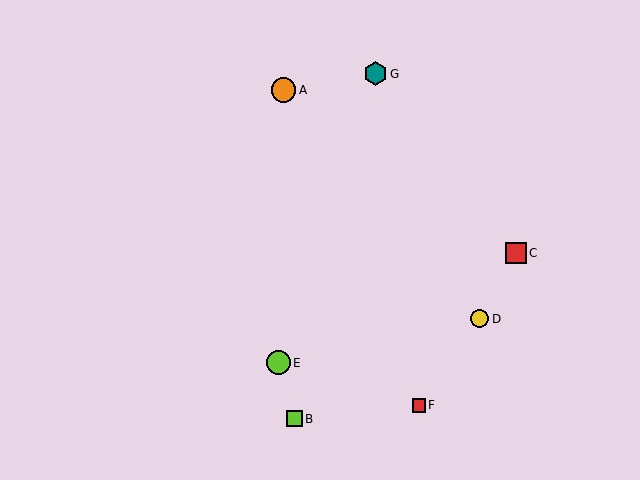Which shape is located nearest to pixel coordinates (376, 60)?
The teal hexagon (labeled G) at (375, 74) is nearest to that location.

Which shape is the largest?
The orange circle (labeled A) is the largest.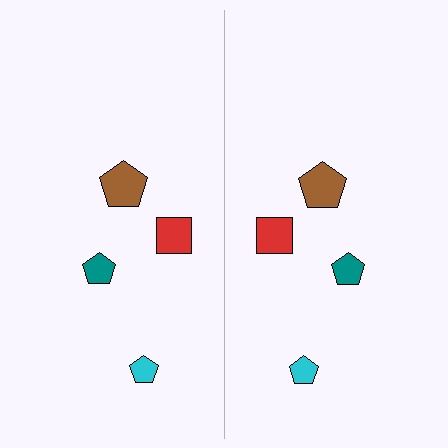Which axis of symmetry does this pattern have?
The pattern has a vertical axis of symmetry running through the center of the image.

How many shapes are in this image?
There are 8 shapes in this image.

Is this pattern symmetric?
Yes, this pattern has bilateral (reflection) symmetry.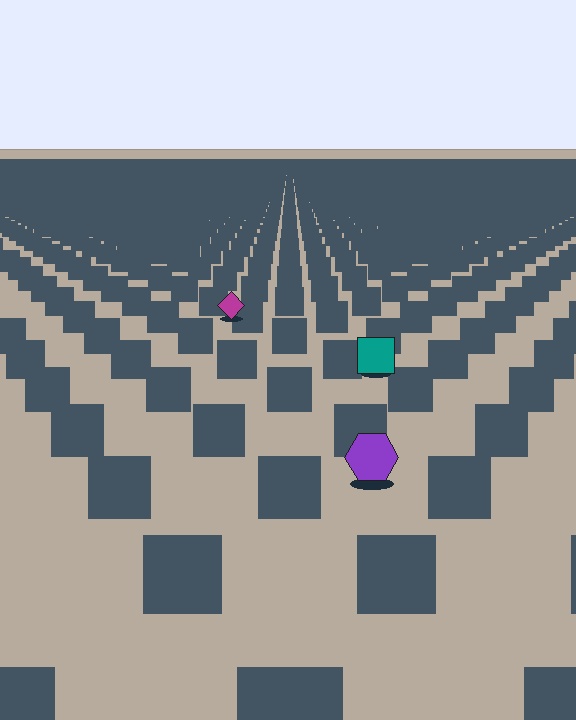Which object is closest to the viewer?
The purple hexagon is closest. The texture marks near it are larger and more spread out.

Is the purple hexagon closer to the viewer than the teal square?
Yes. The purple hexagon is closer — you can tell from the texture gradient: the ground texture is coarser near it.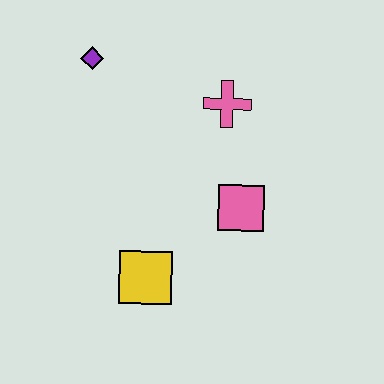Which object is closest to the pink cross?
The pink square is closest to the pink cross.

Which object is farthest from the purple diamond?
The yellow square is farthest from the purple diamond.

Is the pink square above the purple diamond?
No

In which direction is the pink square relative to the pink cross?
The pink square is below the pink cross.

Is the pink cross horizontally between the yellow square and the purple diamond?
No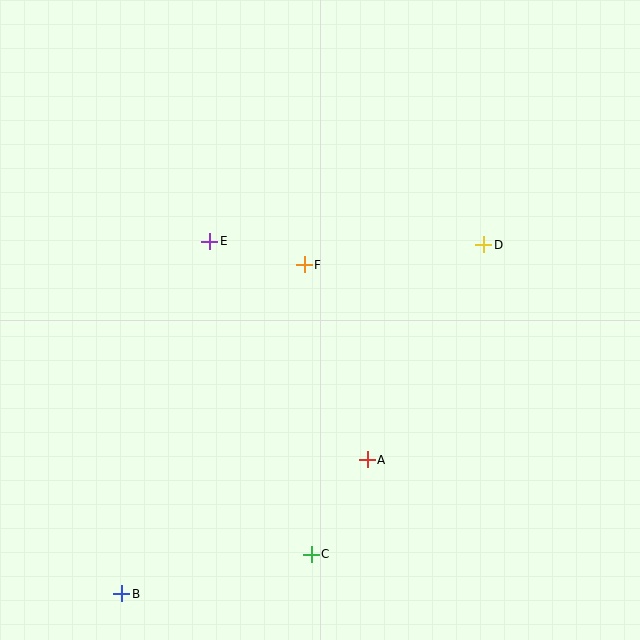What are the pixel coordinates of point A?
Point A is at (367, 460).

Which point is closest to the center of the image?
Point F at (304, 265) is closest to the center.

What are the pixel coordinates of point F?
Point F is at (304, 265).